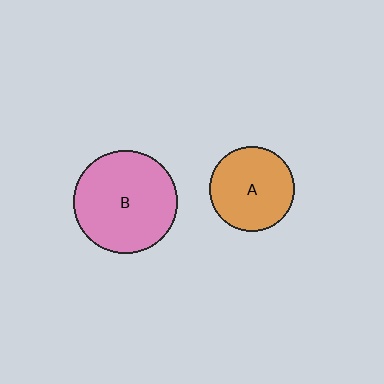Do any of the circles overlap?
No, none of the circles overlap.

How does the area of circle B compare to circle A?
Approximately 1.5 times.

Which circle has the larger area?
Circle B (pink).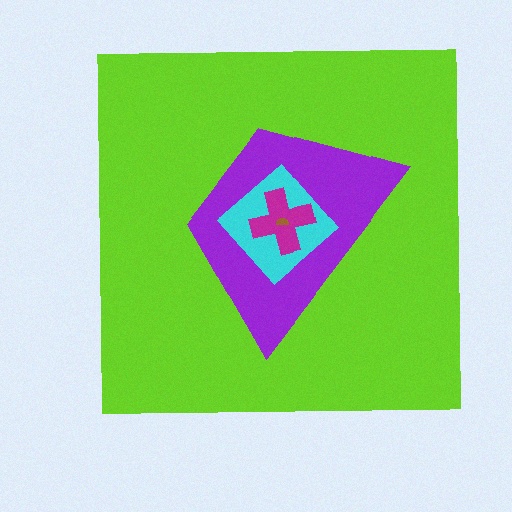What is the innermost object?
The brown semicircle.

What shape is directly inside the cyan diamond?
The magenta cross.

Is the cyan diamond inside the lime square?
Yes.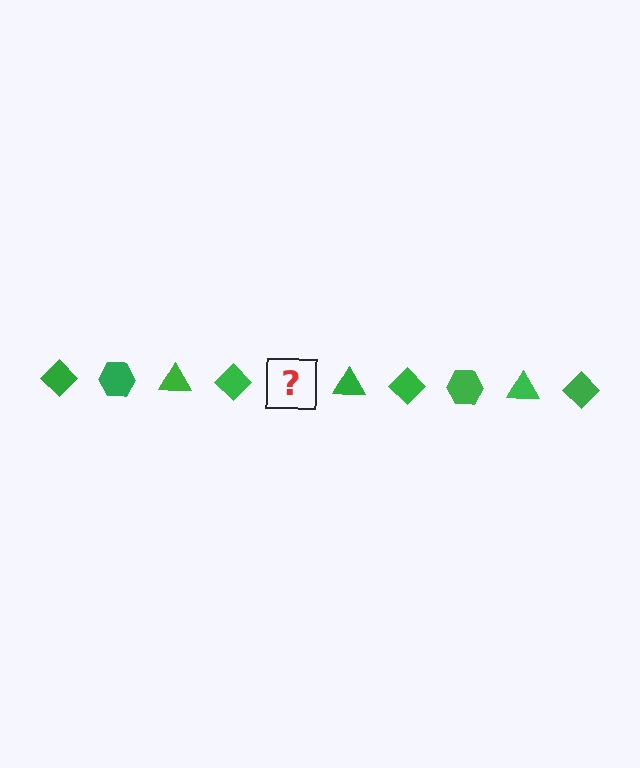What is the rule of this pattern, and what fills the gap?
The rule is that the pattern cycles through diamond, hexagon, triangle shapes in green. The gap should be filled with a green hexagon.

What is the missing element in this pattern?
The missing element is a green hexagon.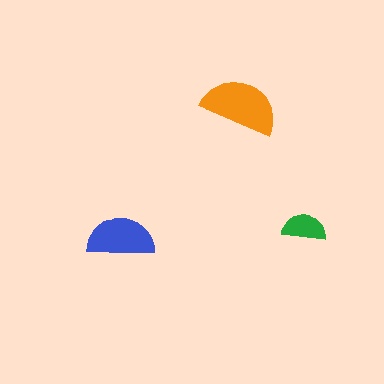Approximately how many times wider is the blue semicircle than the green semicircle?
About 1.5 times wider.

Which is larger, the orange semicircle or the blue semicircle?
The orange one.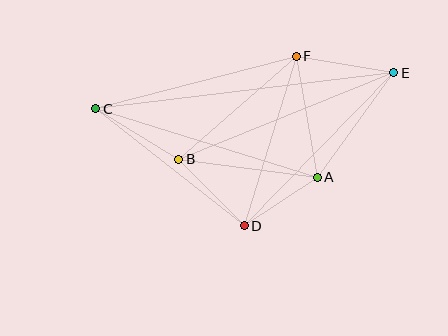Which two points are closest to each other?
Points A and D are closest to each other.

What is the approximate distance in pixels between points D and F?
The distance between D and F is approximately 177 pixels.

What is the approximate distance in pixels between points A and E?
The distance between A and E is approximately 130 pixels.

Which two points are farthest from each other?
Points C and E are farthest from each other.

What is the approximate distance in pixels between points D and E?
The distance between D and E is approximately 214 pixels.